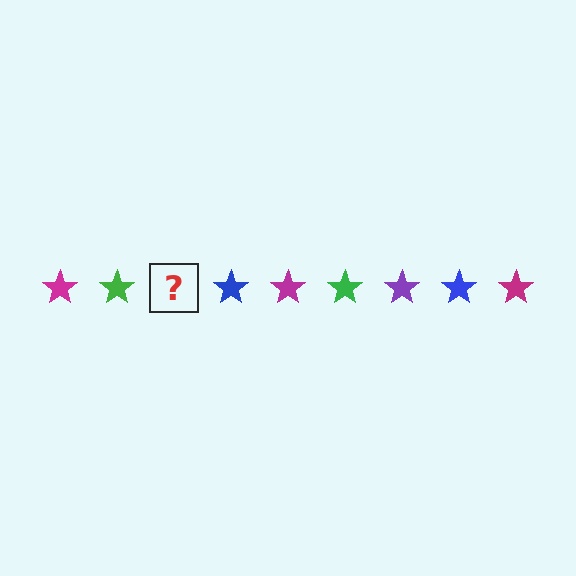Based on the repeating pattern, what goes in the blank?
The blank should be a purple star.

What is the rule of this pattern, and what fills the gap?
The rule is that the pattern cycles through magenta, green, purple, blue stars. The gap should be filled with a purple star.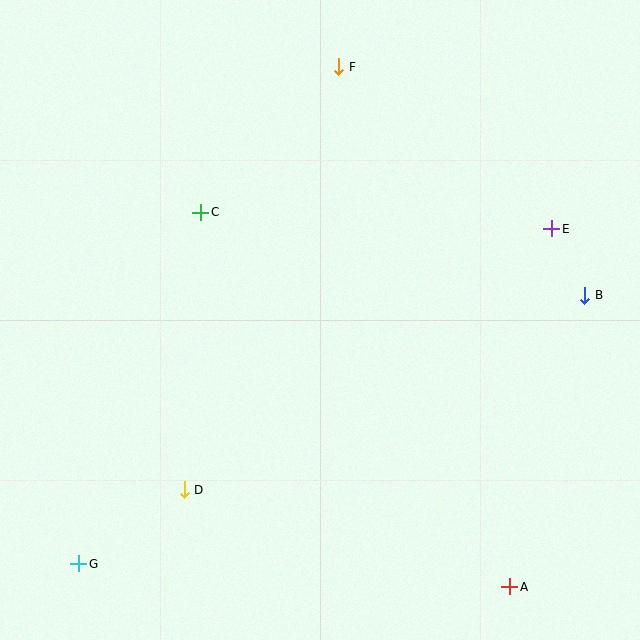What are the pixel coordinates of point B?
Point B is at (585, 295).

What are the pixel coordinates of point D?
Point D is at (184, 490).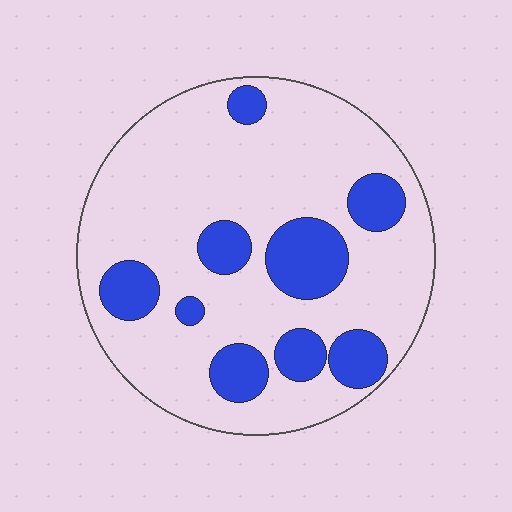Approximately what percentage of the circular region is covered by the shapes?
Approximately 25%.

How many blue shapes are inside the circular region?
9.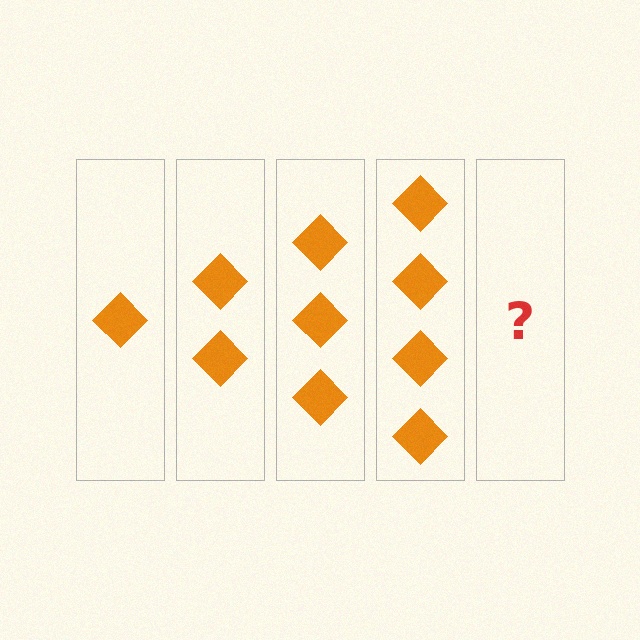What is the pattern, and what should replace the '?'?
The pattern is that each step adds one more diamond. The '?' should be 5 diamonds.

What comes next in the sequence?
The next element should be 5 diamonds.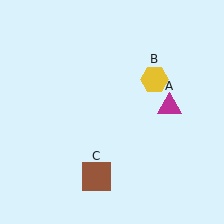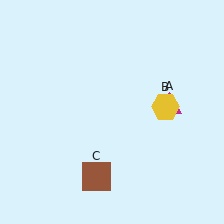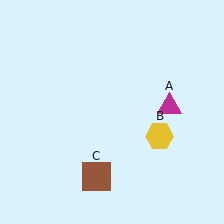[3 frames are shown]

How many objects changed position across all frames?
1 object changed position: yellow hexagon (object B).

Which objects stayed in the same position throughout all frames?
Magenta triangle (object A) and brown square (object C) remained stationary.